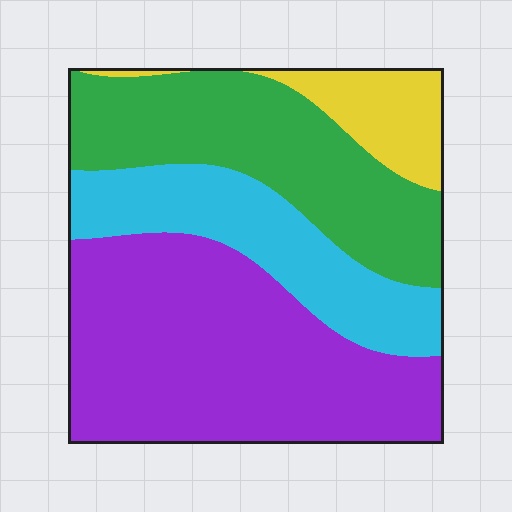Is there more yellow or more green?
Green.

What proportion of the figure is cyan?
Cyan takes up between a sixth and a third of the figure.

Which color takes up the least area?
Yellow, at roughly 10%.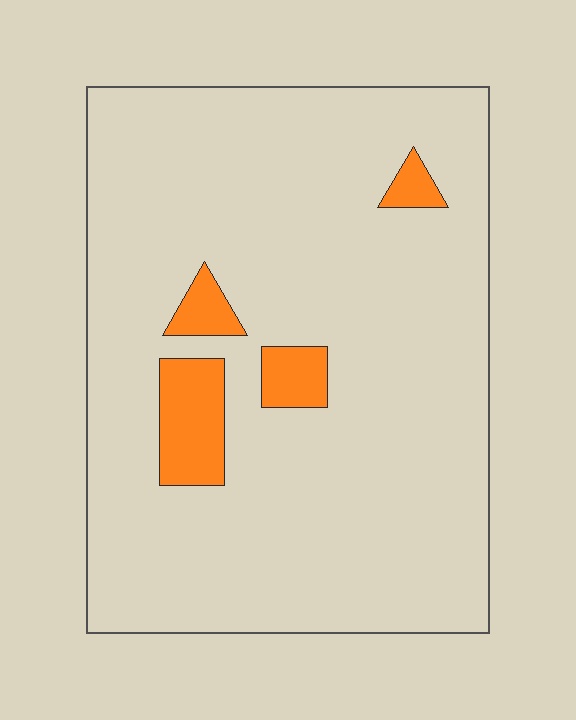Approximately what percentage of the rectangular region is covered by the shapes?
Approximately 10%.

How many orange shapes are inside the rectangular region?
4.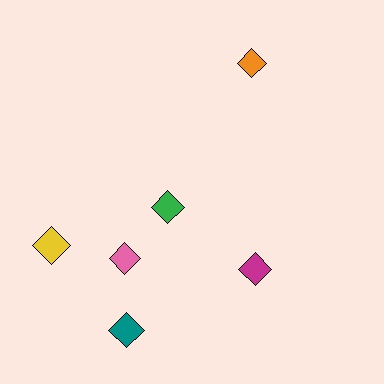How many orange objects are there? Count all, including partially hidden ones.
There is 1 orange object.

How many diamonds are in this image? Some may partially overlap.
There are 6 diamonds.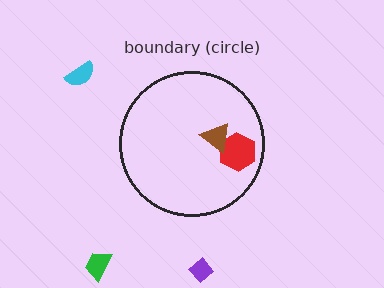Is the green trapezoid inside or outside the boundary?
Outside.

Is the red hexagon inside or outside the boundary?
Inside.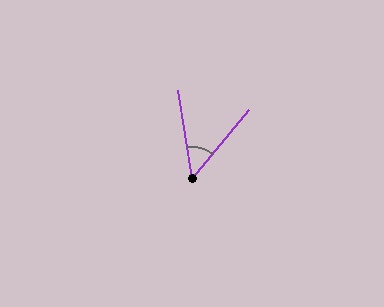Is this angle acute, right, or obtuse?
It is acute.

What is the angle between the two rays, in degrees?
Approximately 48 degrees.